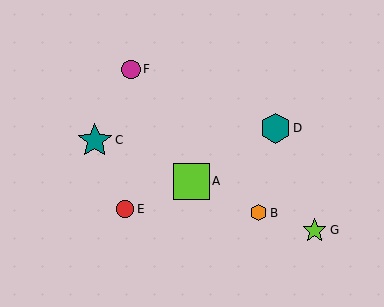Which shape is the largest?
The lime square (labeled A) is the largest.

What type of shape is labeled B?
Shape B is an orange hexagon.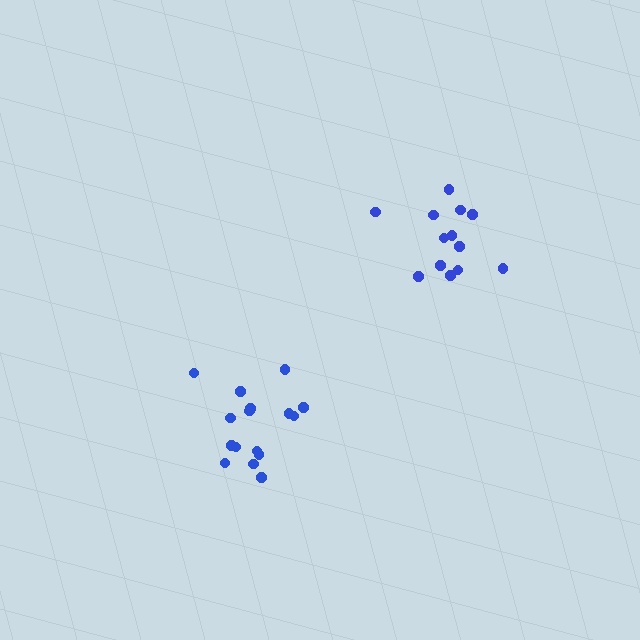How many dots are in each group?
Group 1: 16 dots, Group 2: 13 dots (29 total).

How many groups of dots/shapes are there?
There are 2 groups.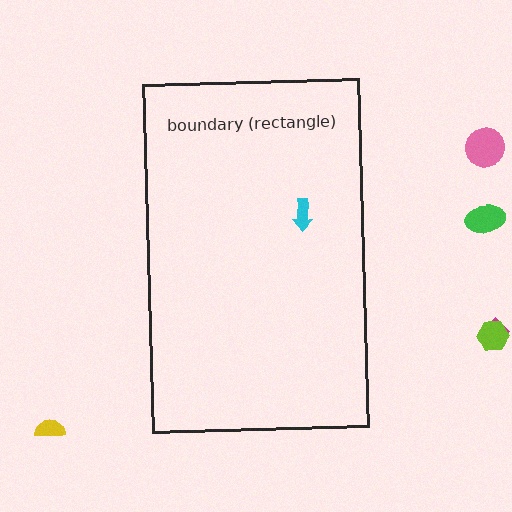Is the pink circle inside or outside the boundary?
Outside.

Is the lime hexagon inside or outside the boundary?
Outside.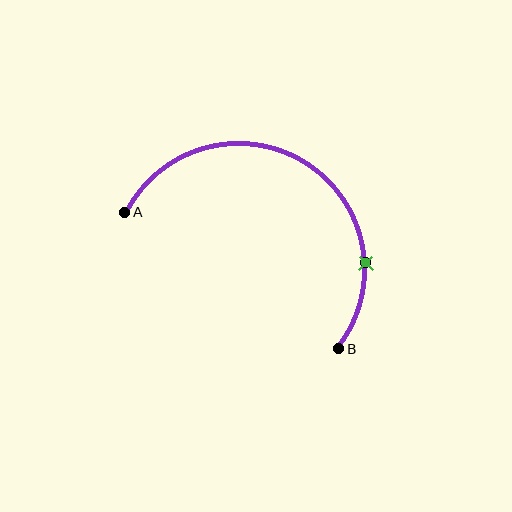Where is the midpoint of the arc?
The arc midpoint is the point on the curve farthest from the straight line joining A and B. It sits above that line.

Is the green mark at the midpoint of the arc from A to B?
No. The green mark lies on the arc but is closer to endpoint B. The arc midpoint would be at the point on the curve equidistant along the arc from both A and B.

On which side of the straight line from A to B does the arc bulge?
The arc bulges above the straight line connecting A and B.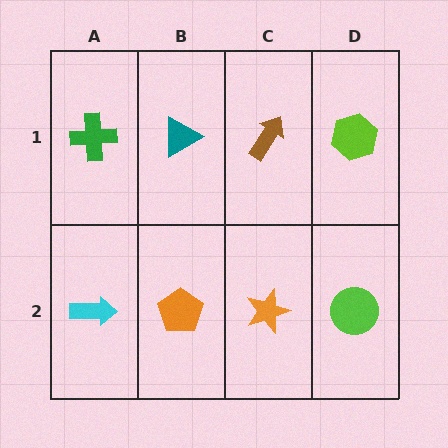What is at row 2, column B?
An orange pentagon.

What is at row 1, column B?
A teal triangle.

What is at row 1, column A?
A green cross.